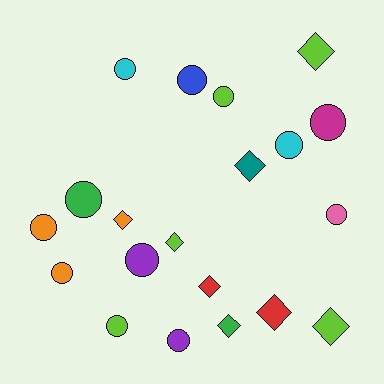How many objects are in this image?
There are 20 objects.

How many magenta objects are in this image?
There is 1 magenta object.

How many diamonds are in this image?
There are 8 diamonds.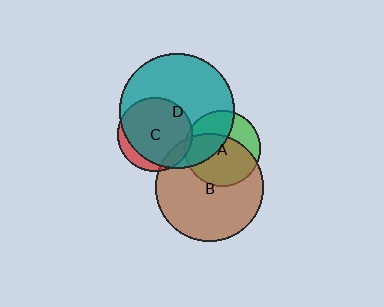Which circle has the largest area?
Circle D (teal).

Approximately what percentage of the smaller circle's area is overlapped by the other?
Approximately 40%.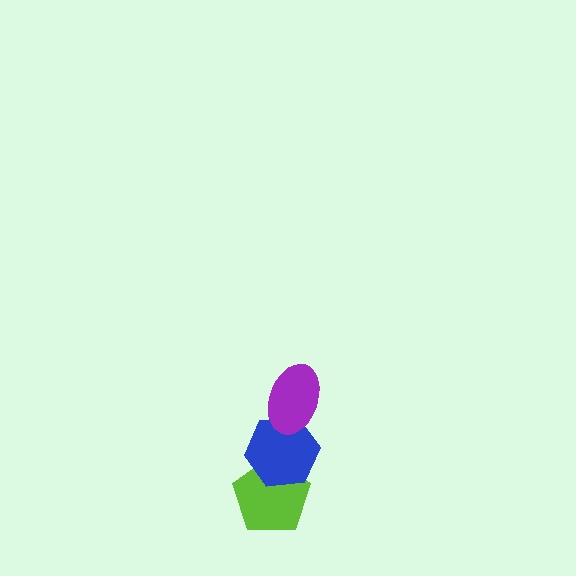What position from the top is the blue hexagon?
The blue hexagon is 2nd from the top.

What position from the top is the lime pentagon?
The lime pentagon is 3rd from the top.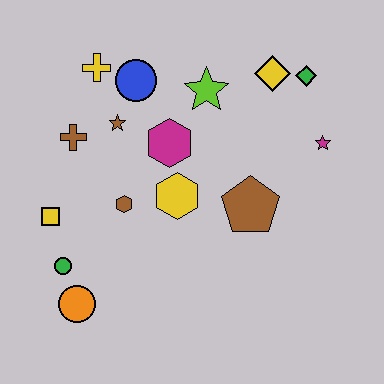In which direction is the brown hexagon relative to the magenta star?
The brown hexagon is to the left of the magenta star.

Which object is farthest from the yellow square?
The green diamond is farthest from the yellow square.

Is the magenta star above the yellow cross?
No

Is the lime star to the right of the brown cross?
Yes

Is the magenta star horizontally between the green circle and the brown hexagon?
No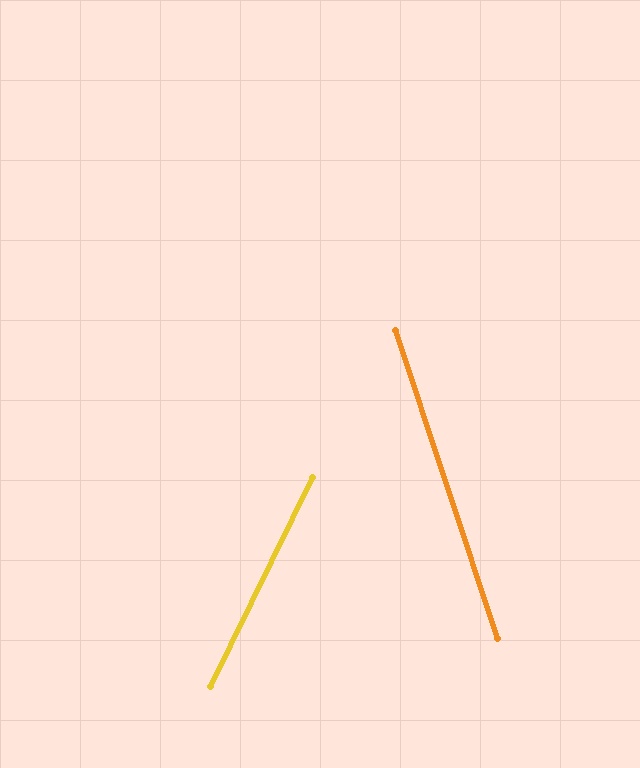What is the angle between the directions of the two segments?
Approximately 44 degrees.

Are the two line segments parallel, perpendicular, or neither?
Neither parallel nor perpendicular — they differ by about 44°.